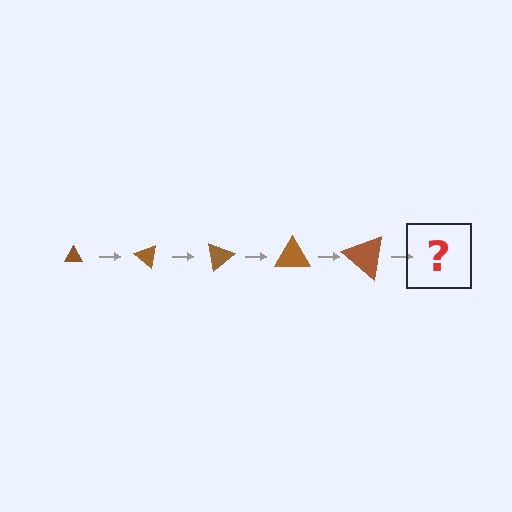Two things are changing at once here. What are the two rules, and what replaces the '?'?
The two rules are that the triangle grows larger each step and it rotates 40 degrees each step. The '?' should be a triangle, larger than the previous one and rotated 200 degrees from the start.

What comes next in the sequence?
The next element should be a triangle, larger than the previous one and rotated 200 degrees from the start.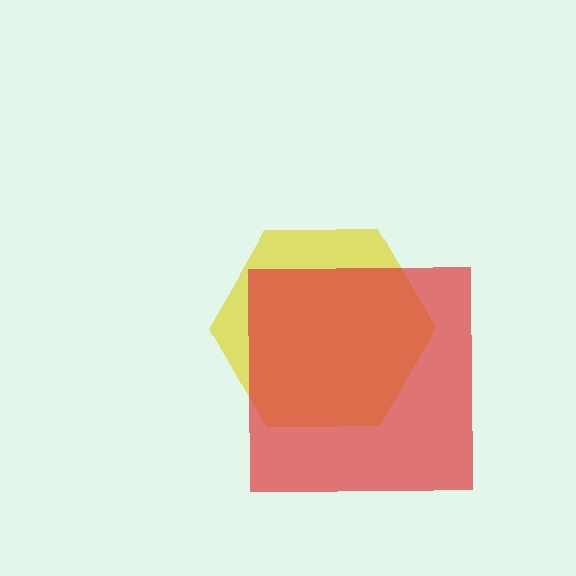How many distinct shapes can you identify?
There are 2 distinct shapes: a yellow hexagon, a red square.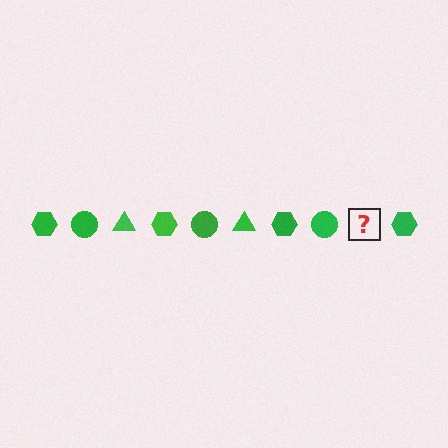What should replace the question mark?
The question mark should be replaced with a green triangle.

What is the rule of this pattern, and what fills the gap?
The rule is that the pattern cycles through hexagon, circle, triangle shapes in green. The gap should be filled with a green triangle.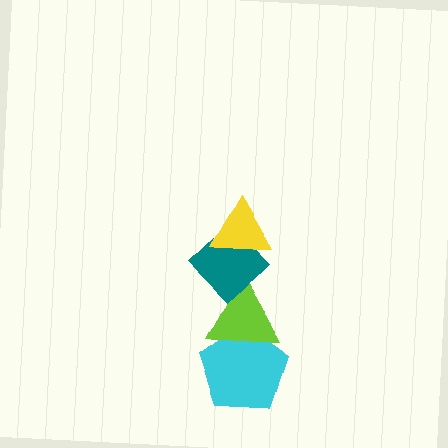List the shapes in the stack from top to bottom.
From top to bottom: the yellow triangle, the teal diamond, the lime triangle, the cyan pentagon.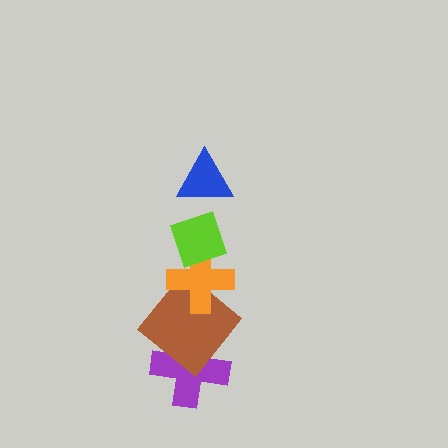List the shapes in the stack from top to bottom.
From top to bottom: the blue triangle, the lime diamond, the orange cross, the brown diamond, the purple cross.